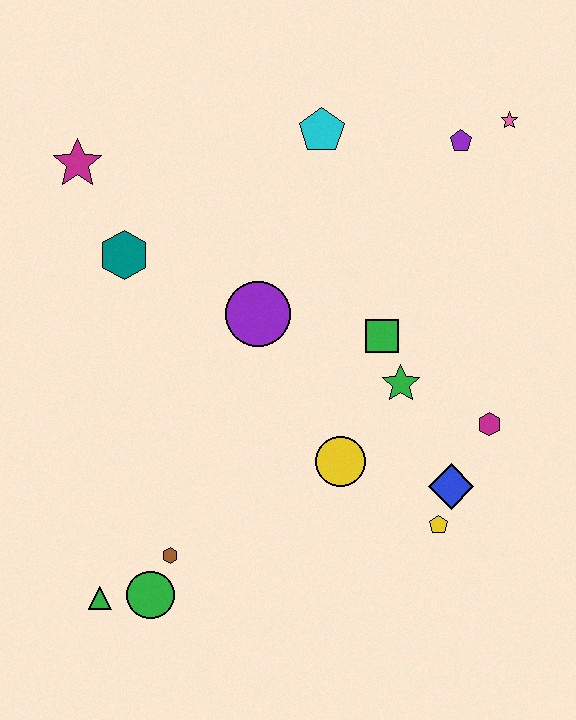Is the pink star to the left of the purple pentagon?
No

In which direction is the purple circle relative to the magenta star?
The purple circle is to the right of the magenta star.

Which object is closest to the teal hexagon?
The magenta star is closest to the teal hexagon.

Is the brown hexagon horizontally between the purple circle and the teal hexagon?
Yes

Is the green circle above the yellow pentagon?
No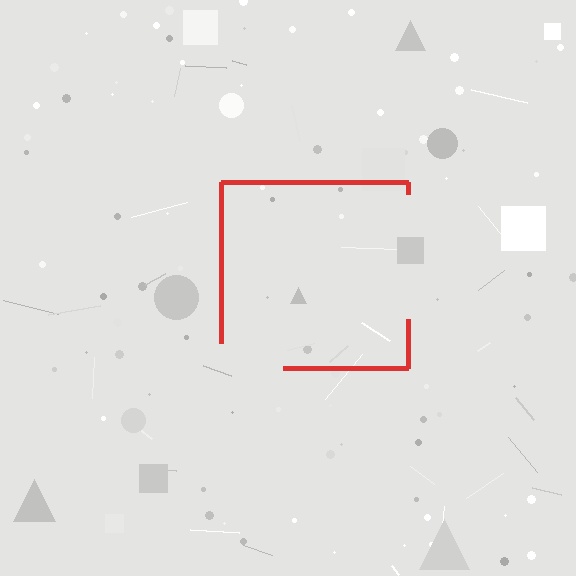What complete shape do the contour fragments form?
The contour fragments form a square.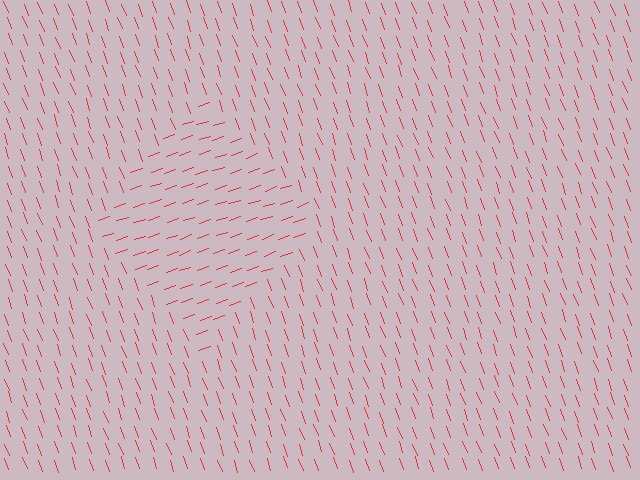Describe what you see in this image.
The image is filled with small red line segments. A diamond region in the image has lines oriented differently from the surrounding lines, creating a visible texture boundary.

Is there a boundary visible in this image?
Yes, there is a texture boundary formed by a change in line orientation.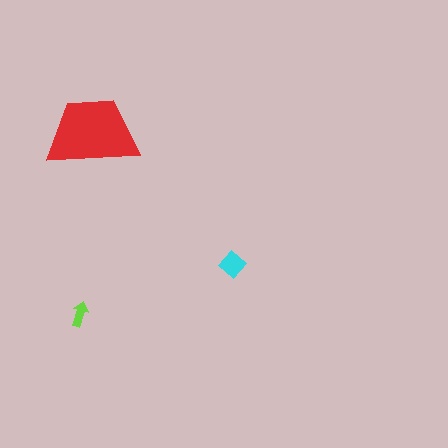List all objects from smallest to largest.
The lime arrow, the cyan diamond, the red trapezoid.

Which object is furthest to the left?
The lime arrow is leftmost.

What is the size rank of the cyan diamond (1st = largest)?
2nd.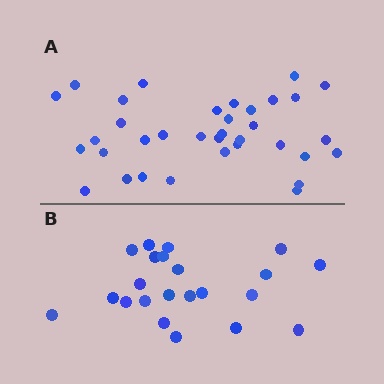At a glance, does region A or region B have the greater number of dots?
Region A (the top region) has more dots.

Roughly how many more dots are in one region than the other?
Region A has approximately 15 more dots than region B.